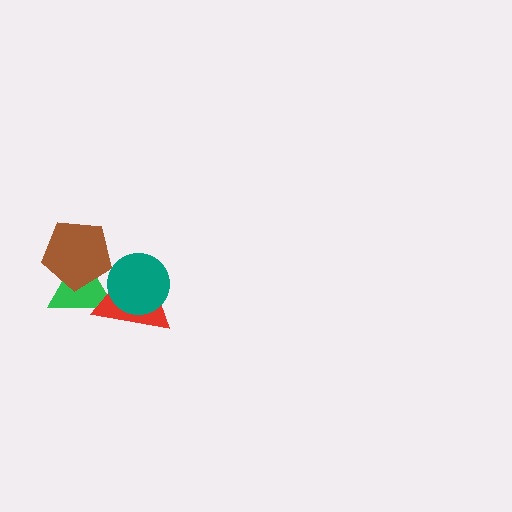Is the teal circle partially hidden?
No, no other shape covers it.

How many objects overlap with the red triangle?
3 objects overlap with the red triangle.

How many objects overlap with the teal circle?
2 objects overlap with the teal circle.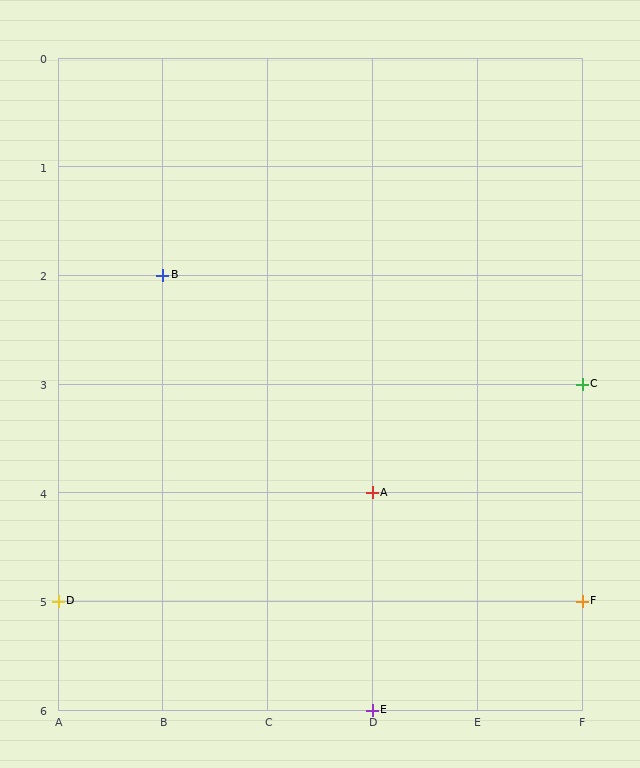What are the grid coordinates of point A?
Point A is at grid coordinates (D, 4).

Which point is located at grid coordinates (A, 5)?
Point D is at (A, 5).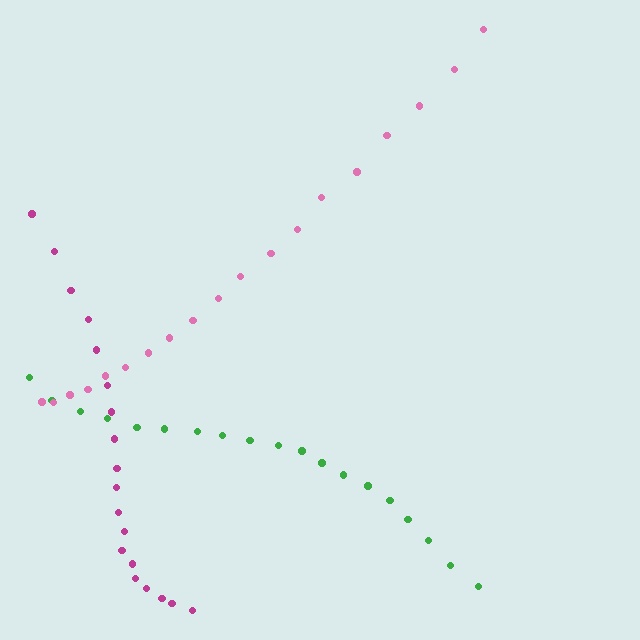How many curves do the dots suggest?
There are 3 distinct paths.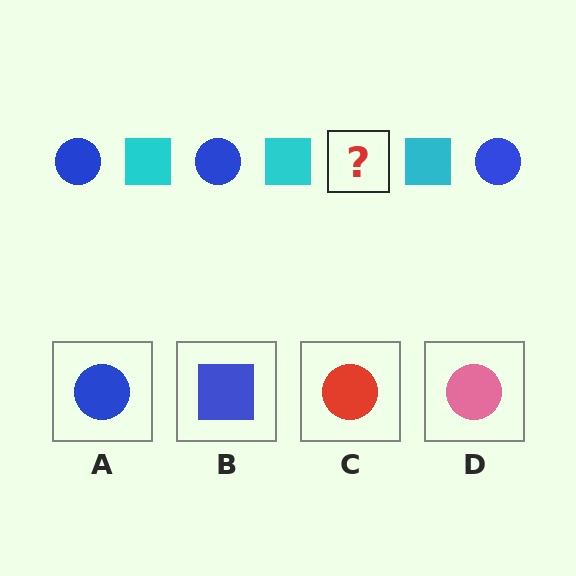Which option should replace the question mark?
Option A.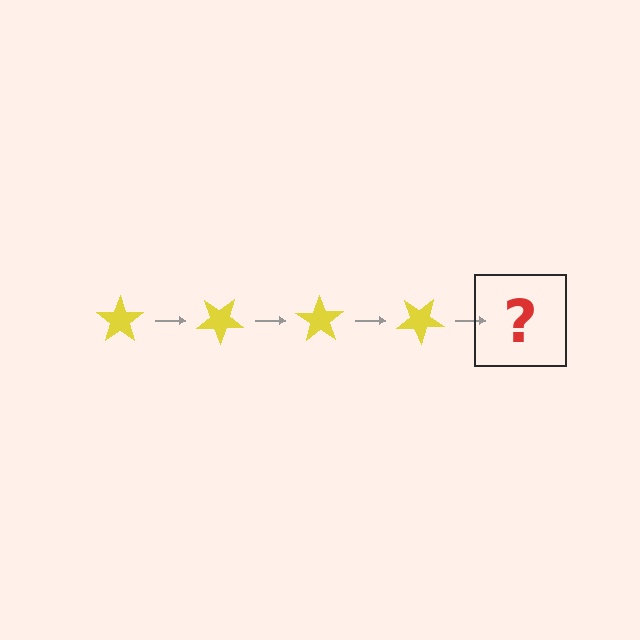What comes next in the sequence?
The next element should be a yellow star rotated 140 degrees.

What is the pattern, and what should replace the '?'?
The pattern is that the star rotates 35 degrees each step. The '?' should be a yellow star rotated 140 degrees.